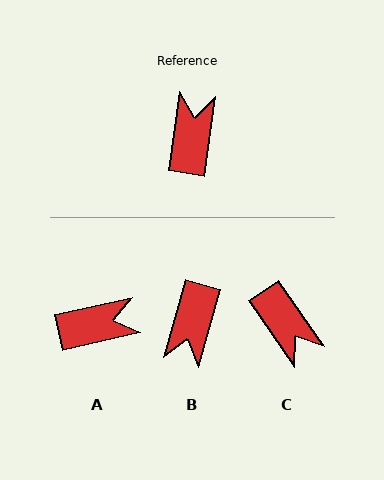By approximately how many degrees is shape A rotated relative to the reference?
Approximately 69 degrees clockwise.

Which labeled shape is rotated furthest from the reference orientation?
B, about 172 degrees away.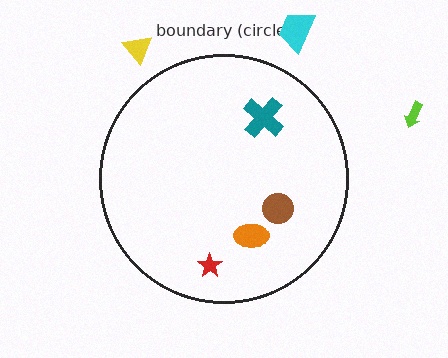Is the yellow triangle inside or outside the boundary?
Outside.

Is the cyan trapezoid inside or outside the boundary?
Outside.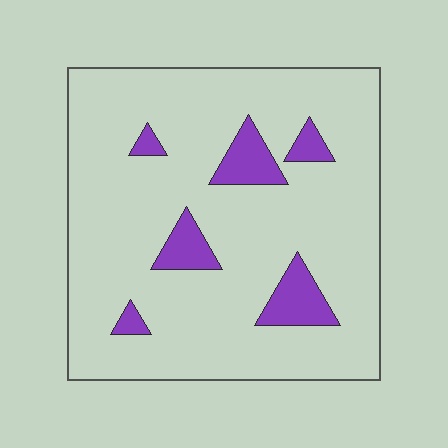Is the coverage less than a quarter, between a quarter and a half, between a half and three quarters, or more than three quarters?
Less than a quarter.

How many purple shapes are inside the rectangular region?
6.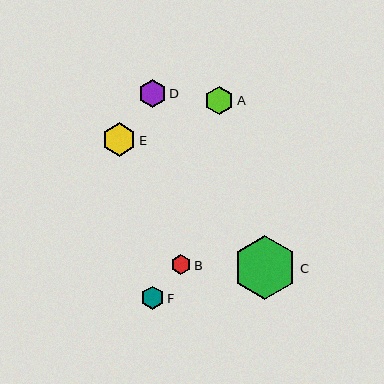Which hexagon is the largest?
Hexagon C is the largest with a size of approximately 64 pixels.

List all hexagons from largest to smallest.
From largest to smallest: C, E, A, D, F, B.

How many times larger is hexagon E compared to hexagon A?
Hexagon E is approximately 1.2 times the size of hexagon A.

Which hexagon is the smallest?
Hexagon B is the smallest with a size of approximately 20 pixels.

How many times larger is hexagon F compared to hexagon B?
Hexagon F is approximately 1.2 times the size of hexagon B.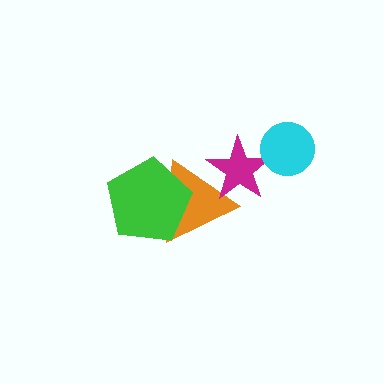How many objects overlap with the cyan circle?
1 object overlaps with the cyan circle.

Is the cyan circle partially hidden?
No, no other shape covers it.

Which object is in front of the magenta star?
The cyan circle is in front of the magenta star.